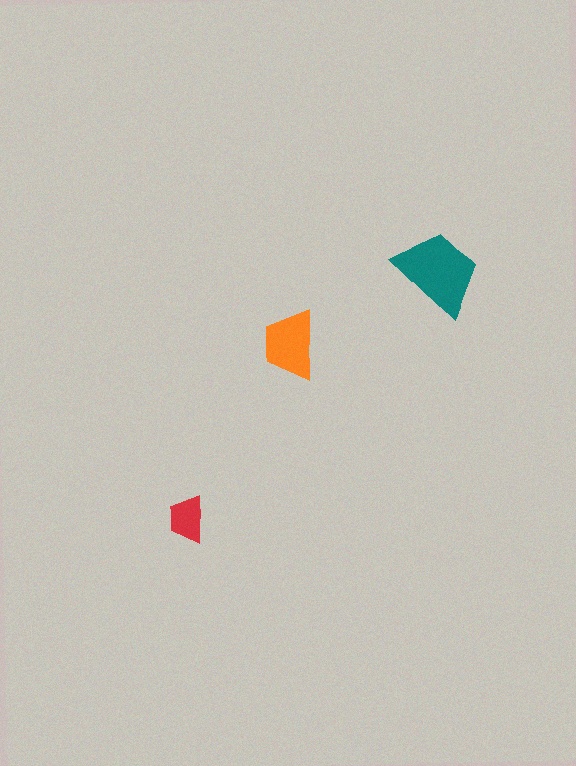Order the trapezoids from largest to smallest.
the teal one, the orange one, the red one.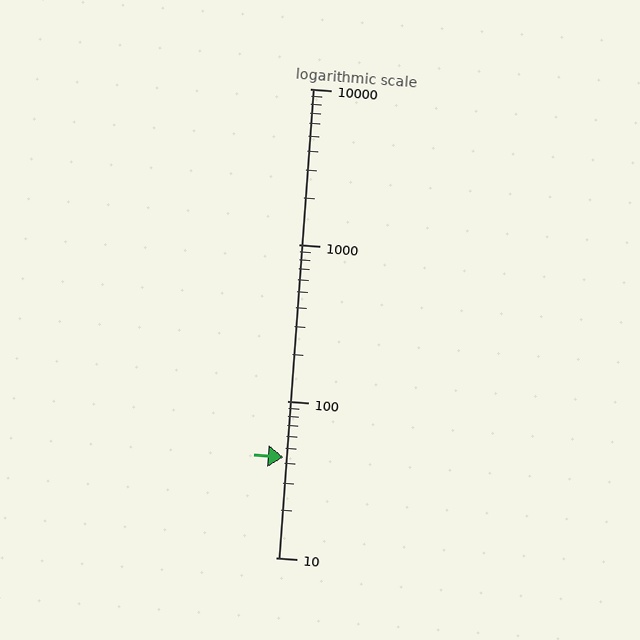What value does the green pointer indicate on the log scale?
The pointer indicates approximately 44.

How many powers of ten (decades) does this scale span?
The scale spans 3 decades, from 10 to 10000.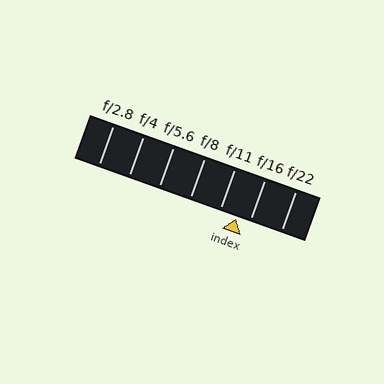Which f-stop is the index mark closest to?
The index mark is closest to f/16.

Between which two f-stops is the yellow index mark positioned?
The index mark is between f/11 and f/16.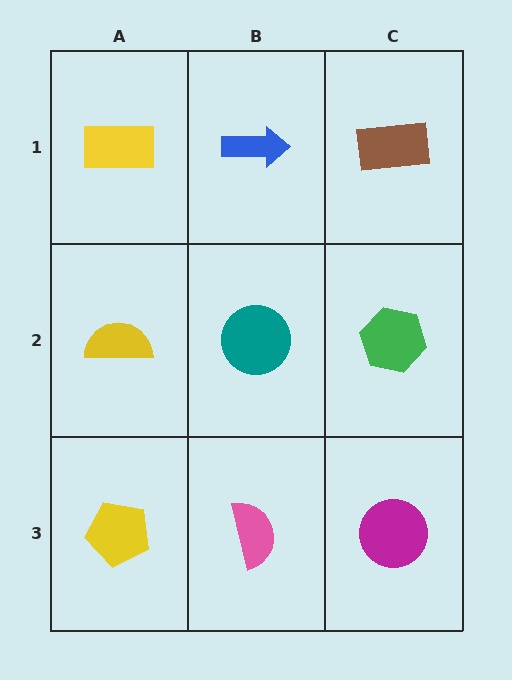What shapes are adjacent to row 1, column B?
A teal circle (row 2, column B), a yellow rectangle (row 1, column A), a brown rectangle (row 1, column C).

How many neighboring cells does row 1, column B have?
3.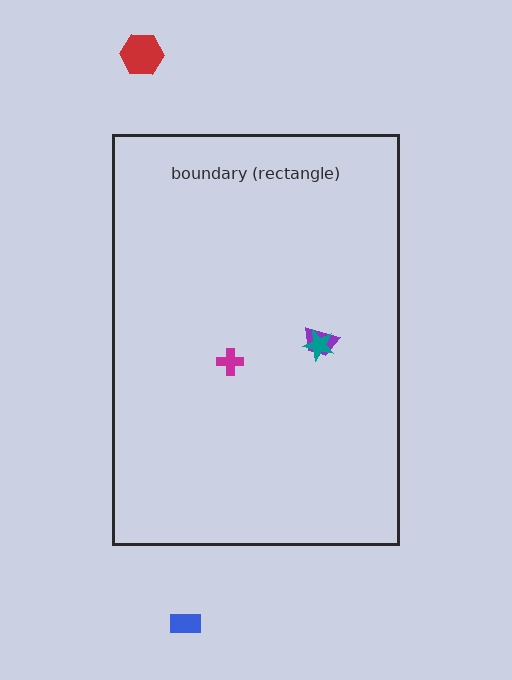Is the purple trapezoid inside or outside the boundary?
Inside.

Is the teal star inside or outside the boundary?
Inside.